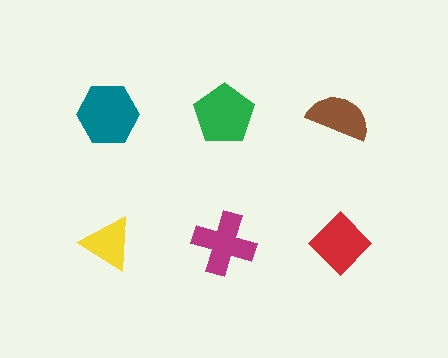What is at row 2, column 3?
A red diamond.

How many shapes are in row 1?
3 shapes.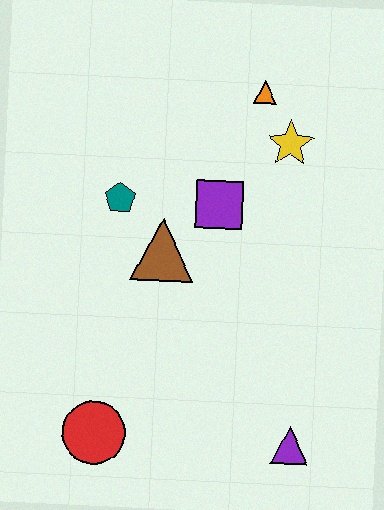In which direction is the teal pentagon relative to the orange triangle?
The teal pentagon is to the left of the orange triangle.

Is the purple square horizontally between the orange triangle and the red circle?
Yes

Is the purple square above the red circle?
Yes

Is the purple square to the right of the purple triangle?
No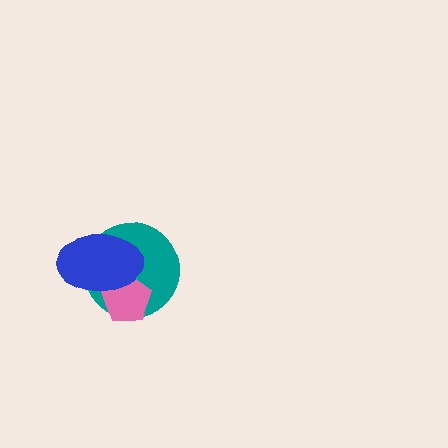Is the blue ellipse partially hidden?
No, no other shape covers it.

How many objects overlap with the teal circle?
2 objects overlap with the teal circle.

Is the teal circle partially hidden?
Yes, it is partially covered by another shape.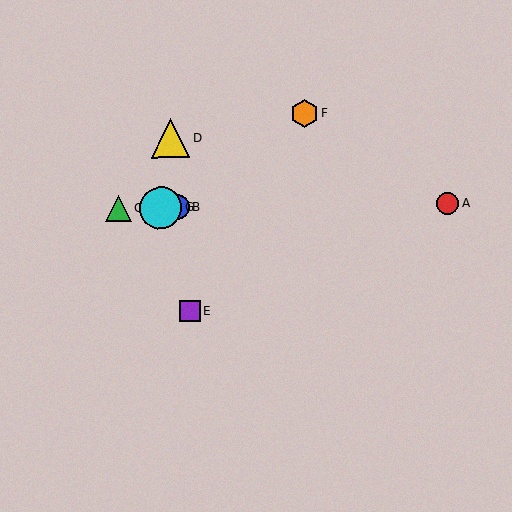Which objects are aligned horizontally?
Objects A, B, C, G are aligned horizontally.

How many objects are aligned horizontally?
4 objects (A, B, C, G) are aligned horizontally.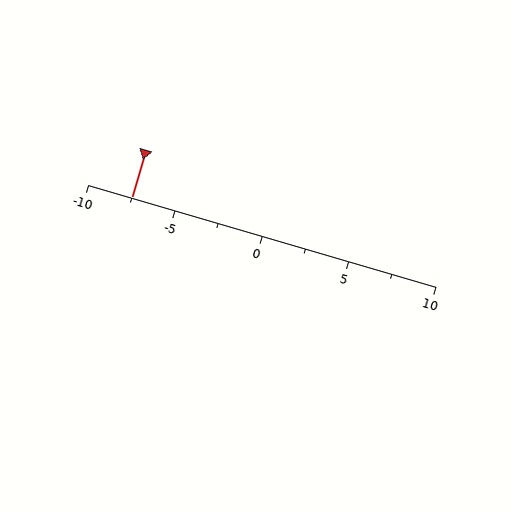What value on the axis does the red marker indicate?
The marker indicates approximately -7.5.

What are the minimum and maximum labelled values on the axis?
The axis runs from -10 to 10.